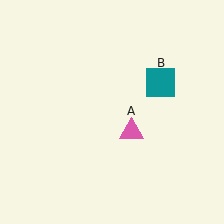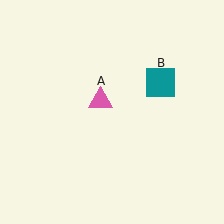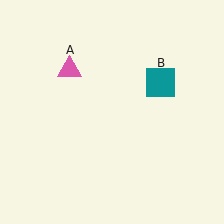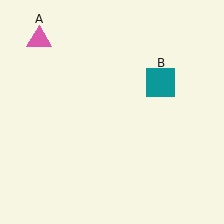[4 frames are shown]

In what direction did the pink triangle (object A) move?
The pink triangle (object A) moved up and to the left.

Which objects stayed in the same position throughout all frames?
Teal square (object B) remained stationary.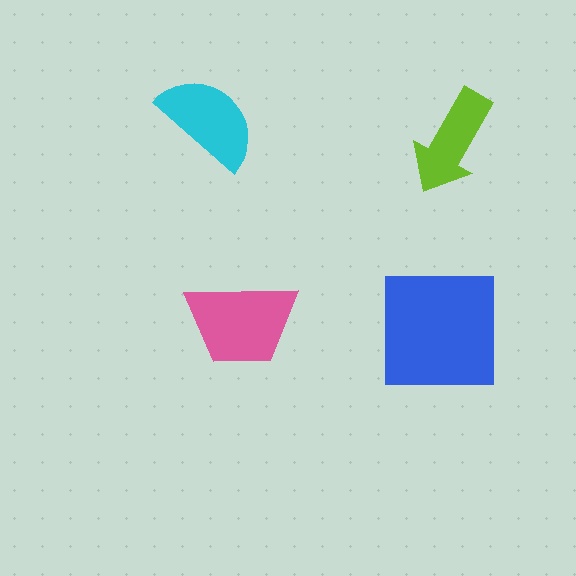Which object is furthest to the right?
The lime arrow is rightmost.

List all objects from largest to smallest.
The blue square, the pink trapezoid, the cyan semicircle, the lime arrow.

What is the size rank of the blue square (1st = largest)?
1st.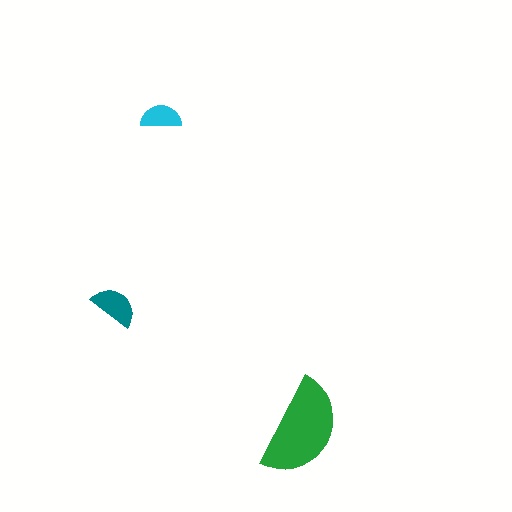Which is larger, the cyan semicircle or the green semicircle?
The green one.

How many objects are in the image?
There are 3 objects in the image.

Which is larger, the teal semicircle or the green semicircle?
The green one.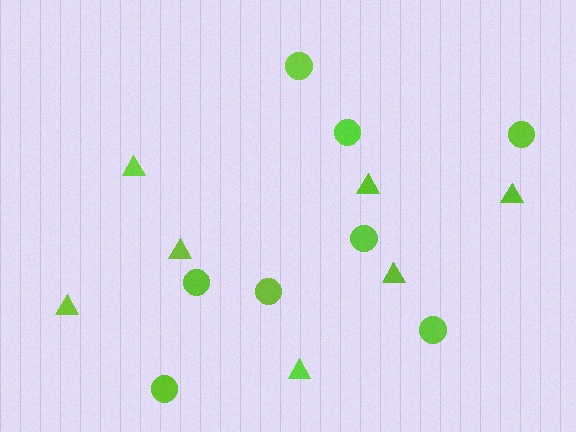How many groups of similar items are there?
There are 2 groups: one group of triangles (7) and one group of circles (8).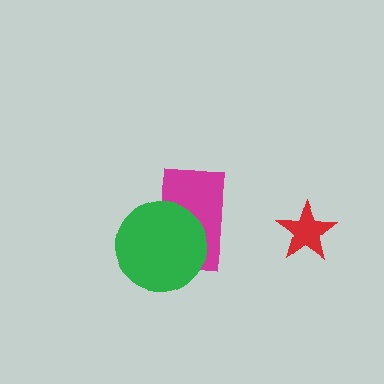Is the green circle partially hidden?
No, no other shape covers it.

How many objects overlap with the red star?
0 objects overlap with the red star.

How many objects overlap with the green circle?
1 object overlaps with the green circle.